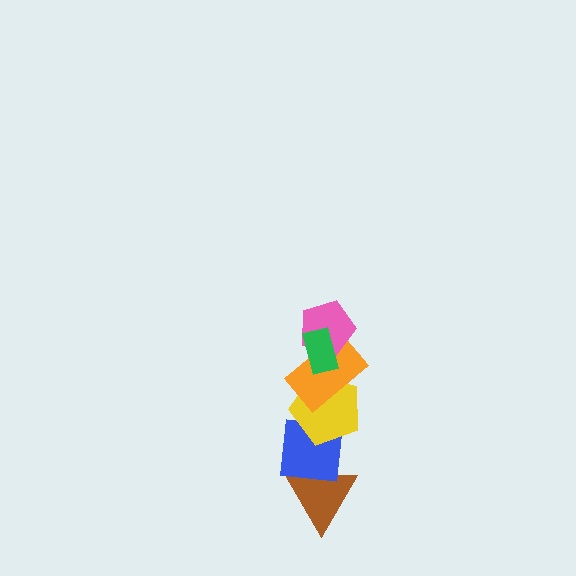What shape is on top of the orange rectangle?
The pink pentagon is on top of the orange rectangle.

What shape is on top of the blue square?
The yellow pentagon is on top of the blue square.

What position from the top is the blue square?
The blue square is 5th from the top.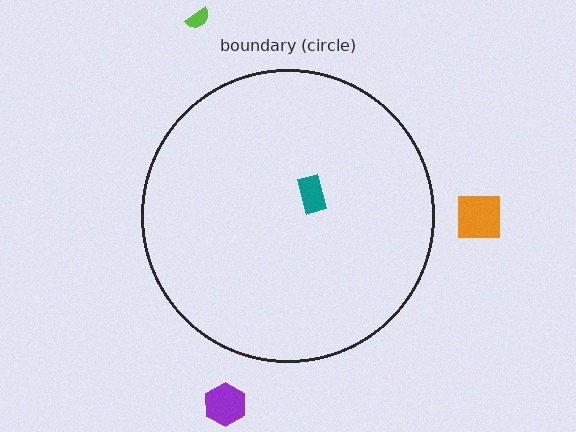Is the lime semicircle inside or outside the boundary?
Outside.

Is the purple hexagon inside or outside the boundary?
Outside.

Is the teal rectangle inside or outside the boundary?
Inside.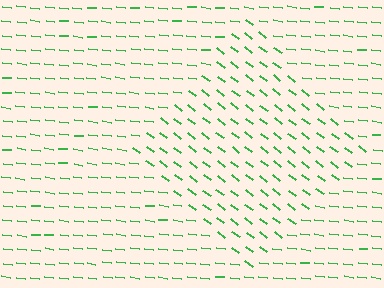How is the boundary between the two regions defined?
The boundary is defined purely by a change in line orientation (approximately 30 degrees difference). All lines are the same color and thickness.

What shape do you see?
I see a diamond.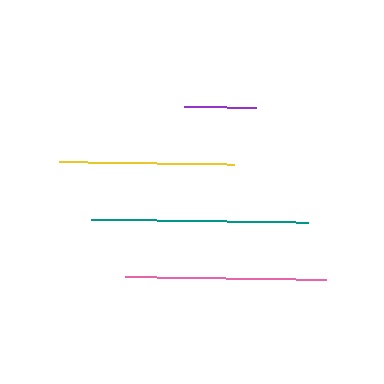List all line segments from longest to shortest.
From longest to shortest: teal, pink, yellow, purple.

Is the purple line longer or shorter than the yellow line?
The yellow line is longer than the purple line.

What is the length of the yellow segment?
The yellow segment is approximately 175 pixels long.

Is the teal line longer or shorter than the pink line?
The teal line is longer than the pink line.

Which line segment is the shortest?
The purple line is the shortest at approximately 73 pixels.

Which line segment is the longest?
The teal line is the longest at approximately 217 pixels.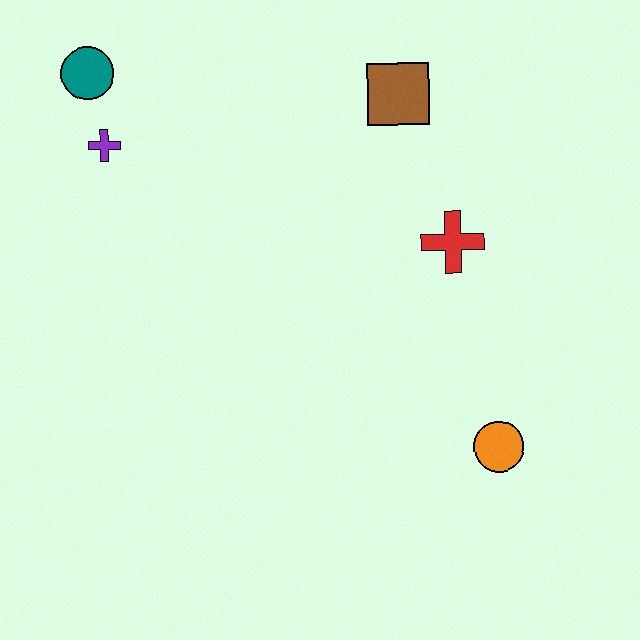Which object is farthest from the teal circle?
The orange circle is farthest from the teal circle.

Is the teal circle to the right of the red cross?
No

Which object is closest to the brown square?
The red cross is closest to the brown square.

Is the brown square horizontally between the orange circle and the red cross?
No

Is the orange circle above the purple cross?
No